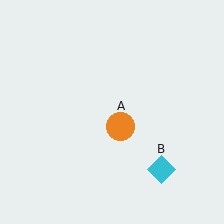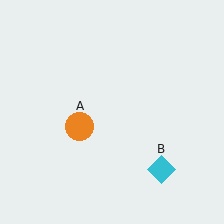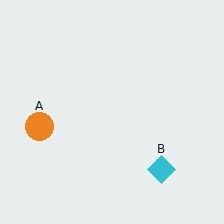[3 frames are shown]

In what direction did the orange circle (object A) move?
The orange circle (object A) moved left.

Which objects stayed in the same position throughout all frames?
Cyan diamond (object B) remained stationary.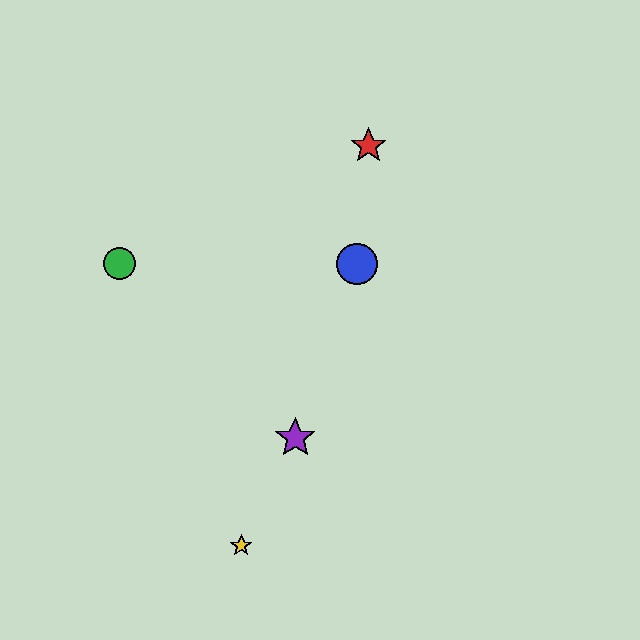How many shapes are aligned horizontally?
2 shapes (the blue circle, the green circle) are aligned horizontally.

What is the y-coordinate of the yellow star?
The yellow star is at y≈546.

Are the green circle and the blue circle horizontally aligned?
Yes, both are at y≈264.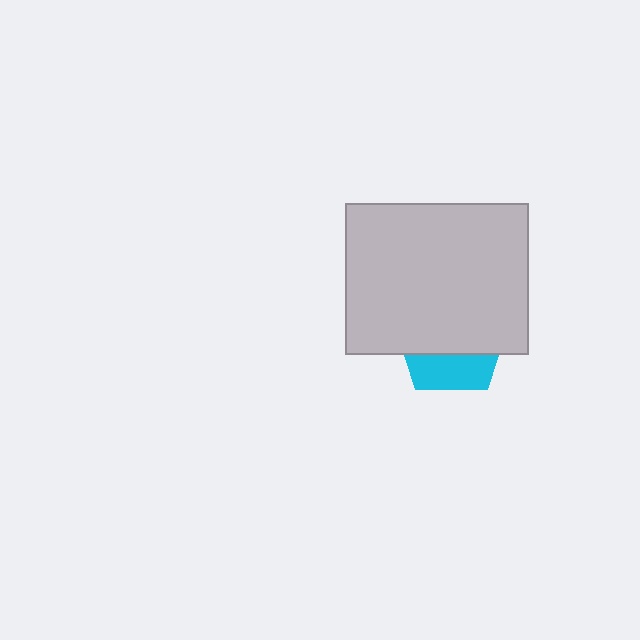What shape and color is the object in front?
The object in front is a light gray rectangle.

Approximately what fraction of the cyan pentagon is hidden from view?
Roughly 68% of the cyan pentagon is hidden behind the light gray rectangle.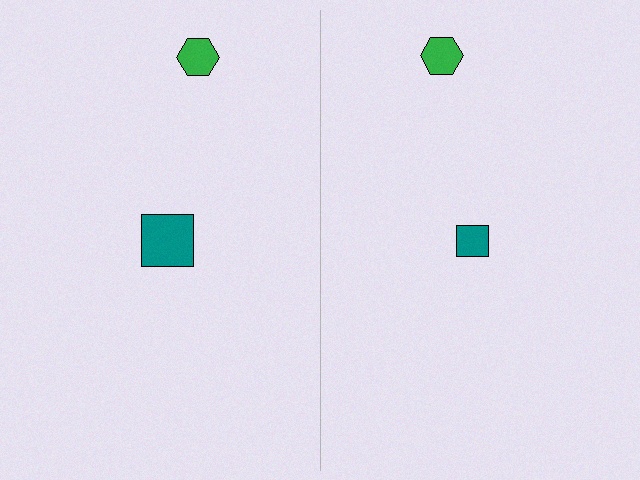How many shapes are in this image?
There are 4 shapes in this image.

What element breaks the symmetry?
The teal square on the right side has a different size than its mirror counterpart.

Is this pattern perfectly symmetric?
No, the pattern is not perfectly symmetric. The teal square on the right side has a different size than its mirror counterpart.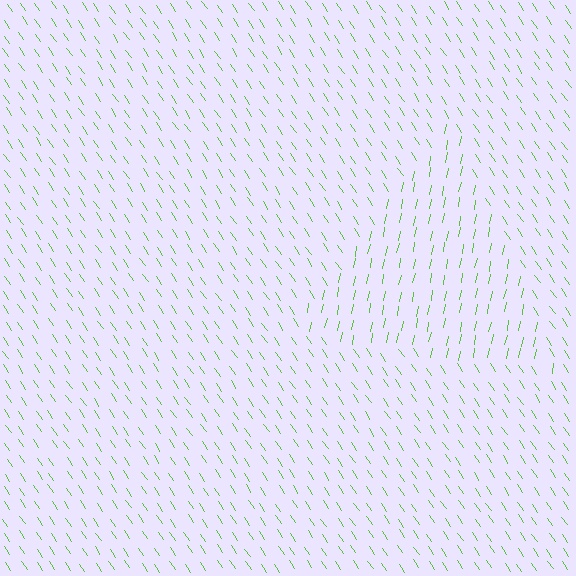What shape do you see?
I see a triangle.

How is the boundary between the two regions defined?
The boundary is defined purely by a change in line orientation (approximately 45 degrees difference). All lines are the same color and thickness.